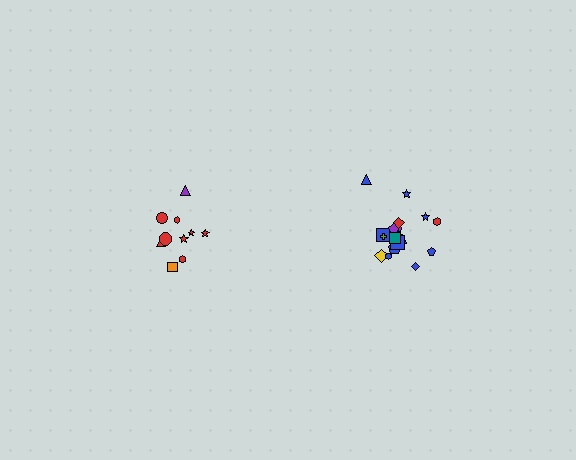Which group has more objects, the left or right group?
The right group.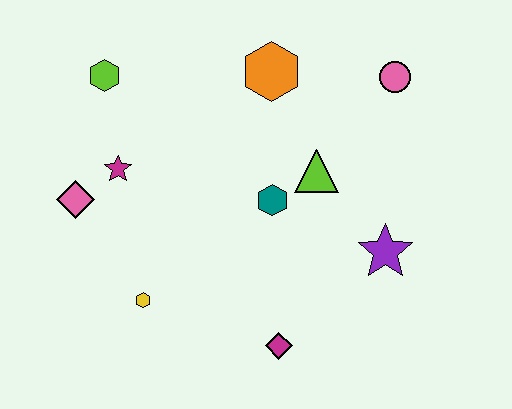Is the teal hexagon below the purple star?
No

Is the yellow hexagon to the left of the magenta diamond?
Yes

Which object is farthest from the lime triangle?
The pink diamond is farthest from the lime triangle.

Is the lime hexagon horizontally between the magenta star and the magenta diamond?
No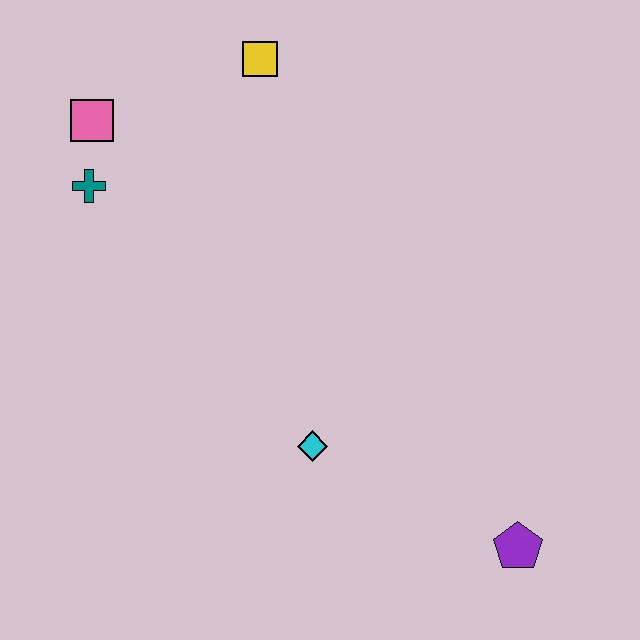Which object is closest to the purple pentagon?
The cyan diamond is closest to the purple pentagon.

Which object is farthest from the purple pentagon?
The pink square is farthest from the purple pentagon.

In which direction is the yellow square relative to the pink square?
The yellow square is to the right of the pink square.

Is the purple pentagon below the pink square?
Yes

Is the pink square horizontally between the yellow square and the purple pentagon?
No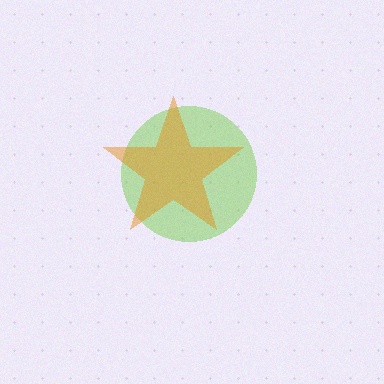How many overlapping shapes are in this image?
There are 2 overlapping shapes in the image.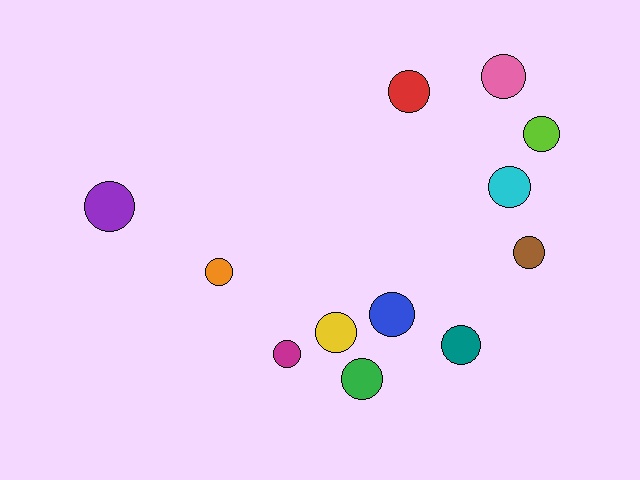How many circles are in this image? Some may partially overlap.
There are 12 circles.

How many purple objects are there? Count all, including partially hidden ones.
There is 1 purple object.